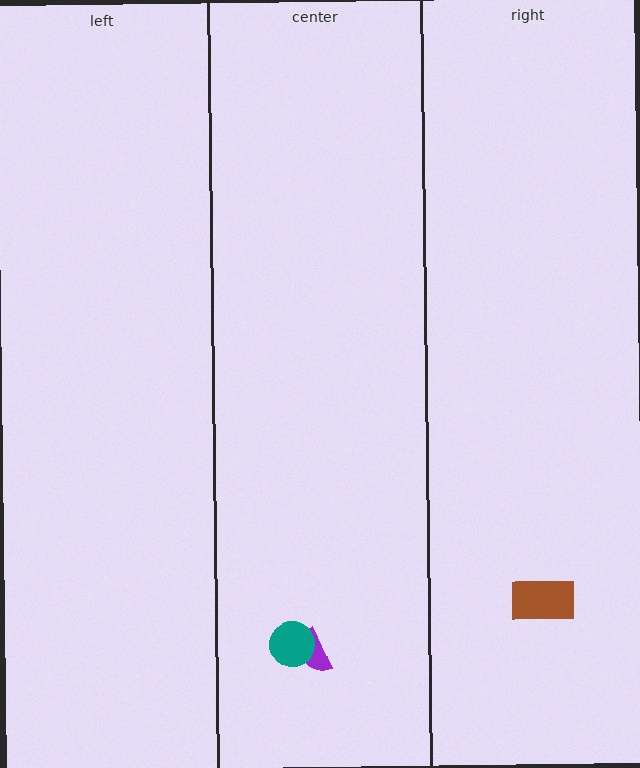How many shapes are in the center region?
2.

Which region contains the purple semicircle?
The center region.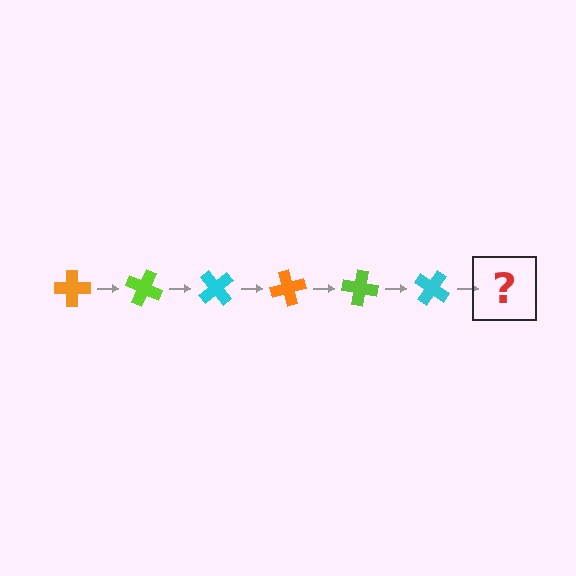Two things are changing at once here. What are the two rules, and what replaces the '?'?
The two rules are that it rotates 25 degrees each step and the color cycles through orange, lime, and cyan. The '?' should be an orange cross, rotated 150 degrees from the start.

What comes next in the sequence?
The next element should be an orange cross, rotated 150 degrees from the start.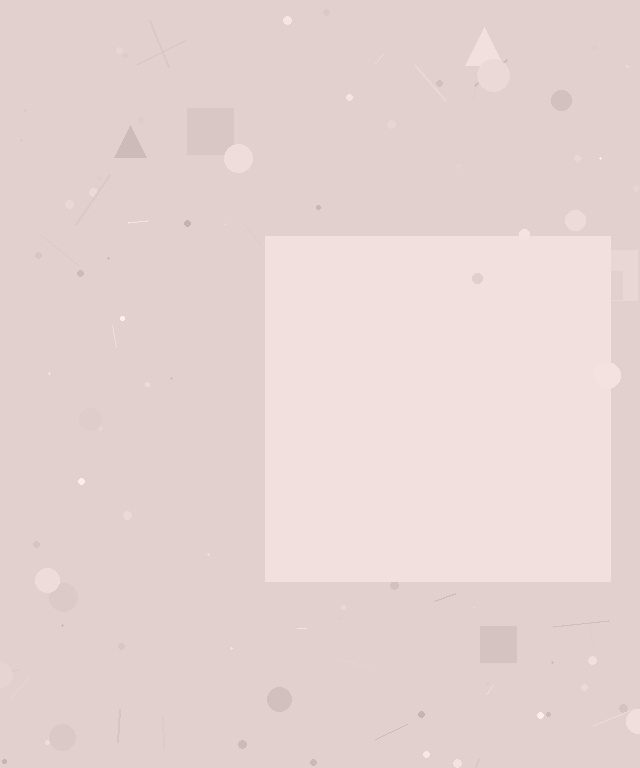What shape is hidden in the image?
A square is hidden in the image.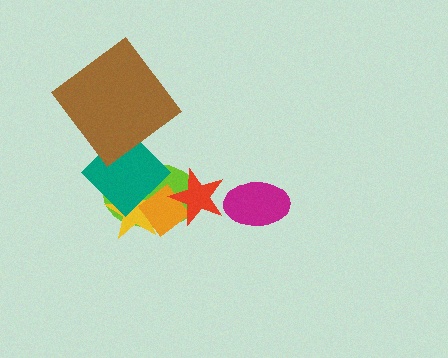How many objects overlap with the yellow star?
3 objects overlap with the yellow star.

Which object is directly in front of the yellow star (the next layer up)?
The orange diamond is directly in front of the yellow star.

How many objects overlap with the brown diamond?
1 object overlaps with the brown diamond.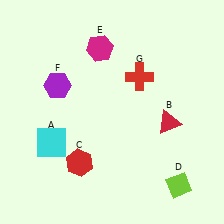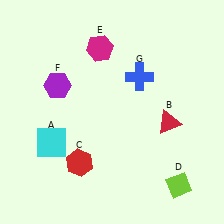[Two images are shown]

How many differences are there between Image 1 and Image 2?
There is 1 difference between the two images.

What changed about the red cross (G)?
In Image 1, G is red. In Image 2, it changed to blue.